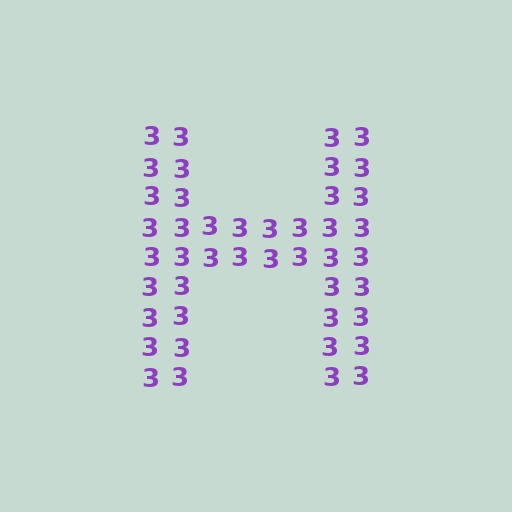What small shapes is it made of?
It is made of small digit 3's.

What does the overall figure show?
The overall figure shows the letter H.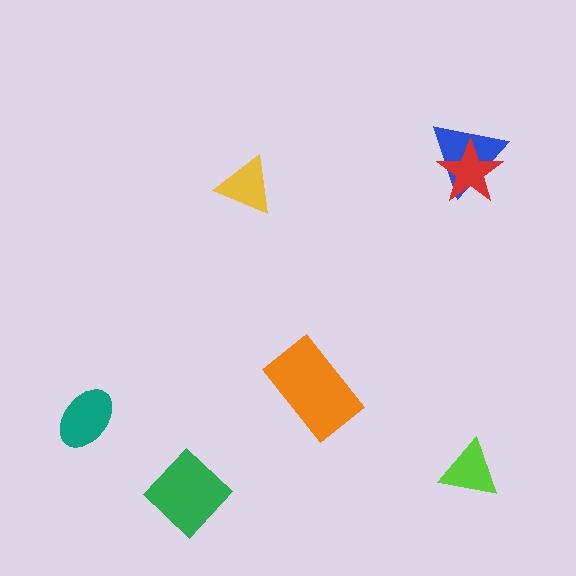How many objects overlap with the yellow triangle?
0 objects overlap with the yellow triangle.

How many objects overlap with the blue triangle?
1 object overlaps with the blue triangle.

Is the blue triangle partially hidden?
Yes, it is partially covered by another shape.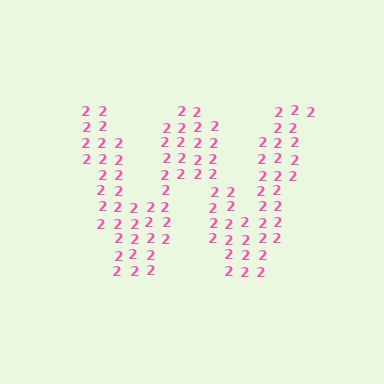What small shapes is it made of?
It is made of small digit 2's.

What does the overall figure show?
The overall figure shows the letter W.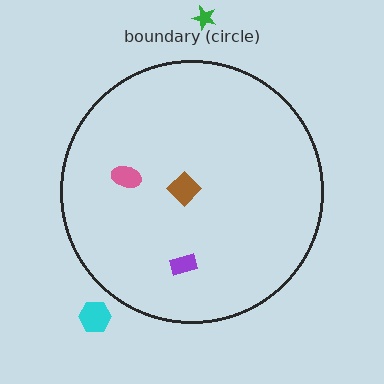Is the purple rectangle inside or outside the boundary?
Inside.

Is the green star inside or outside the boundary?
Outside.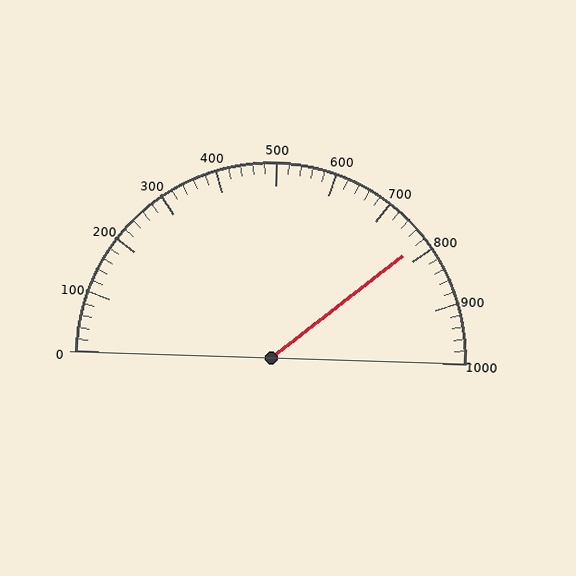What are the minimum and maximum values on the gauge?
The gauge ranges from 0 to 1000.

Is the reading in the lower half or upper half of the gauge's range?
The reading is in the upper half of the range (0 to 1000).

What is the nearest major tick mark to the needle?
The nearest major tick mark is 800.